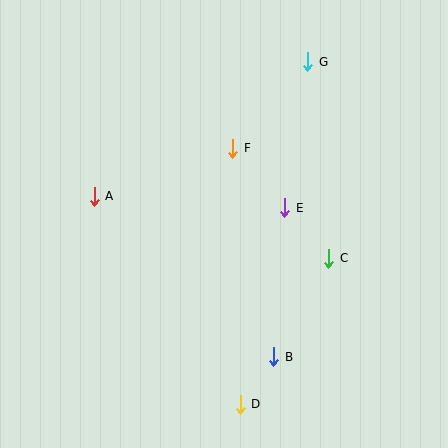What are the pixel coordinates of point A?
Point A is at (94, 196).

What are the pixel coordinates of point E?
Point E is at (285, 208).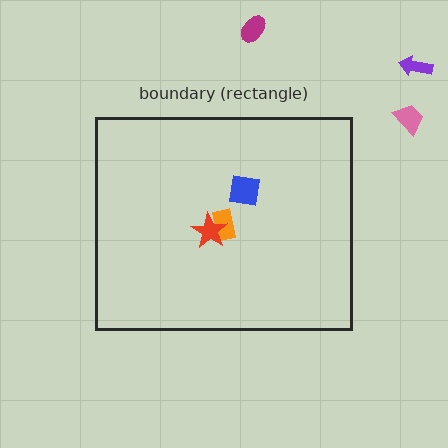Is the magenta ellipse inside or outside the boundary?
Outside.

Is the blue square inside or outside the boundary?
Inside.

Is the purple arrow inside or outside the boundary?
Outside.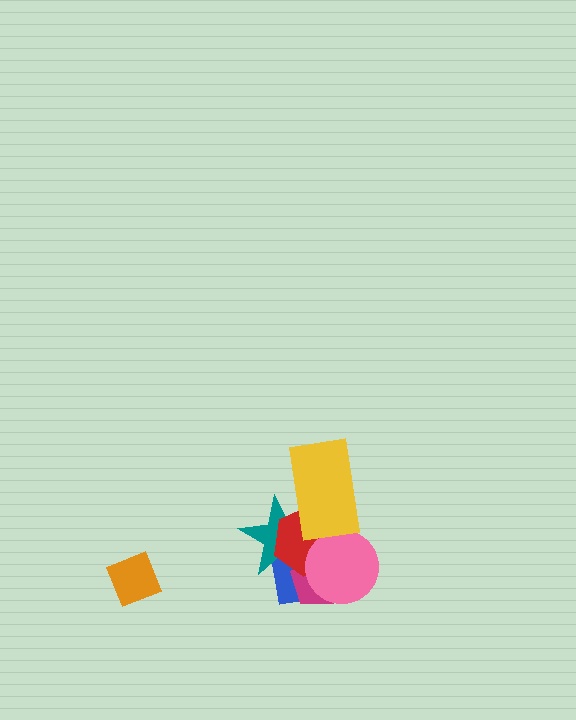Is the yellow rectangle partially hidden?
No, no other shape covers it.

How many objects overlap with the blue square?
4 objects overlap with the blue square.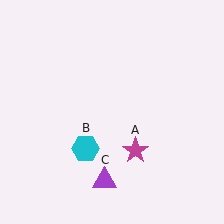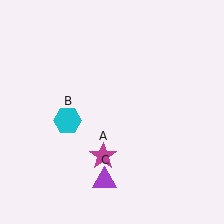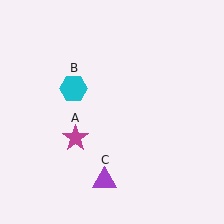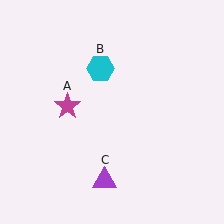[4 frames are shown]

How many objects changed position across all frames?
2 objects changed position: magenta star (object A), cyan hexagon (object B).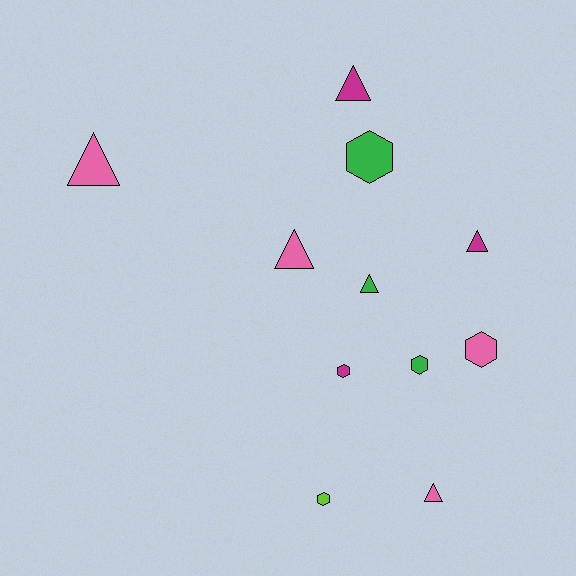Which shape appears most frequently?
Triangle, with 6 objects.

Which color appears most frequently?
Pink, with 4 objects.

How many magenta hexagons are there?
There is 1 magenta hexagon.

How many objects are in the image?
There are 11 objects.